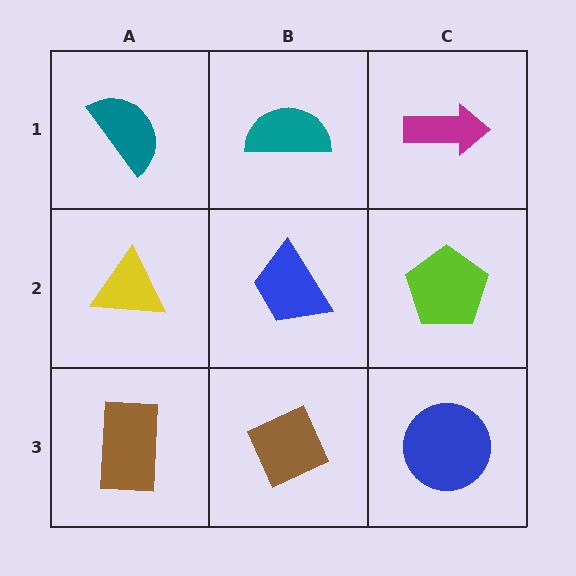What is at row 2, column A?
A yellow triangle.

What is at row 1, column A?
A teal semicircle.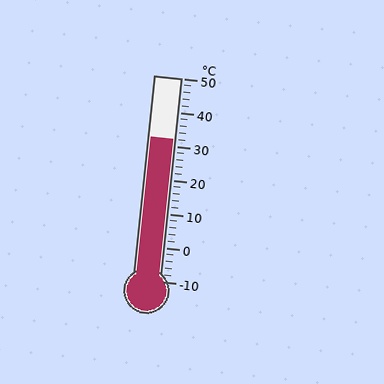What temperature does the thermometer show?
The thermometer shows approximately 32°C.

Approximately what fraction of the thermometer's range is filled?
The thermometer is filled to approximately 70% of its range.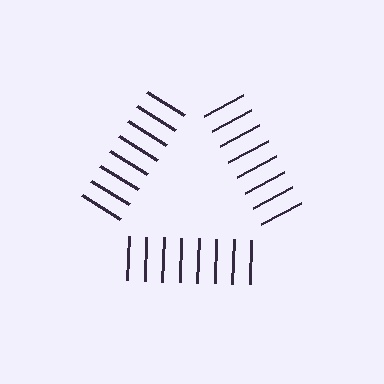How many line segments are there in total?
24 — 8 along each of the 3 edges.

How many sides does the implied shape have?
3 sides — the line-ends trace a triangle.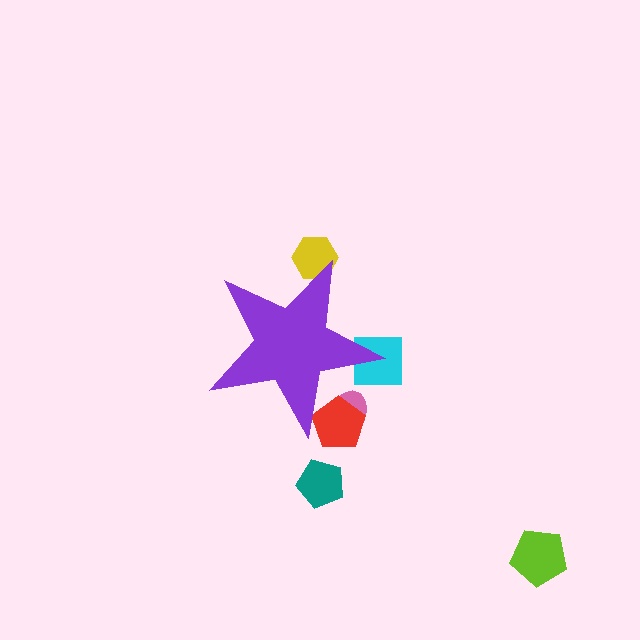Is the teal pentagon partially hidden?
No, the teal pentagon is fully visible.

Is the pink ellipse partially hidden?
Yes, the pink ellipse is partially hidden behind the purple star.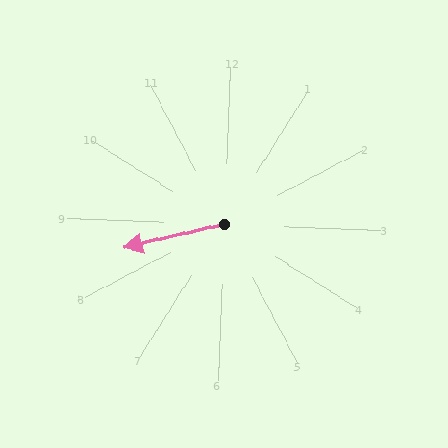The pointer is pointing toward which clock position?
Roughly 8 o'clock.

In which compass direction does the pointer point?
West.